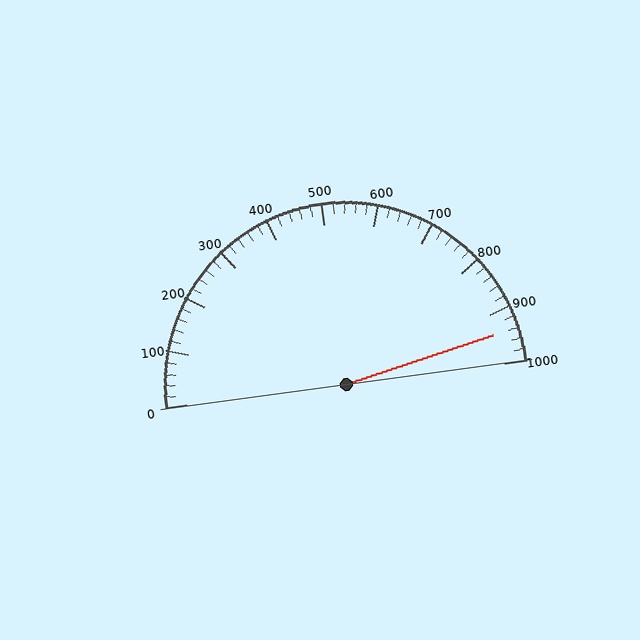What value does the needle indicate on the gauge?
The needle indicates approximately 940.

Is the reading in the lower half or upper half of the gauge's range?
The reading is in the upper half of the range (0 to 1000).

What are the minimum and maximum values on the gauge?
The gauge ranges from 0 to 1000.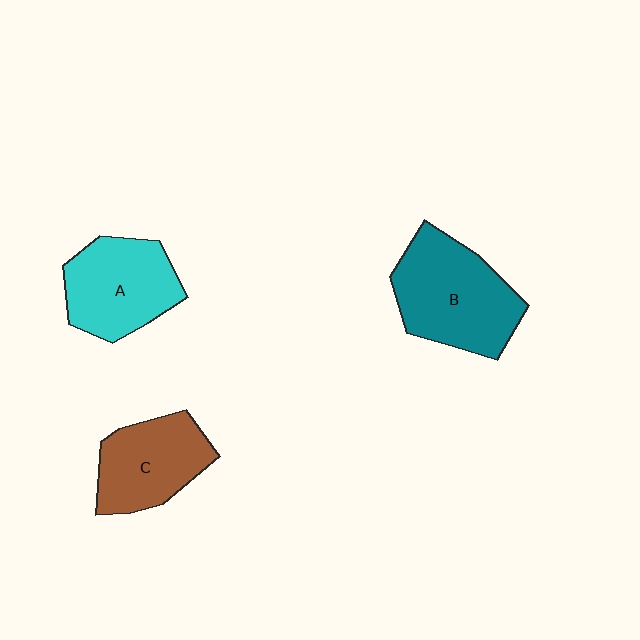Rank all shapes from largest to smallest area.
From largest to smallest: B (teal), A (cyan), C (brown).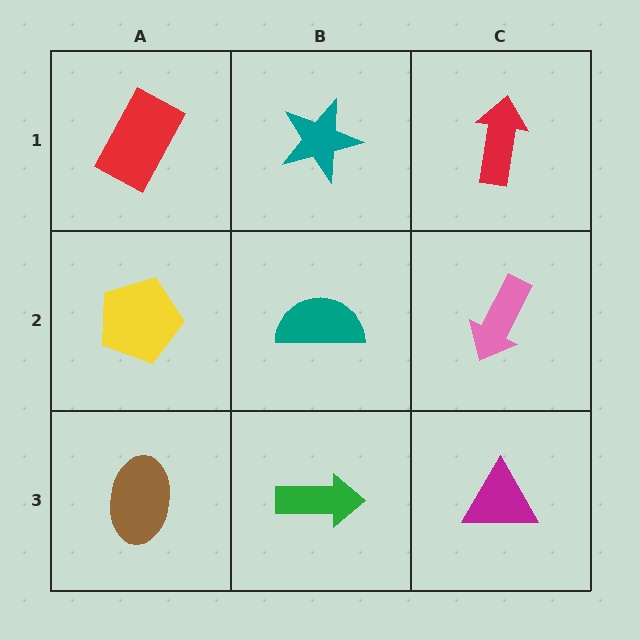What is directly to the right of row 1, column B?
A red arrow.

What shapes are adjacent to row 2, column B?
A teal star (row 1, column B), a green arrow (row 3, column B), a yellow pentagon (row 2, column A), a pink arrow (row 2, column C).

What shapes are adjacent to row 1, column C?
A pink arrow (row 2, column C), a teal star (row 1, column B).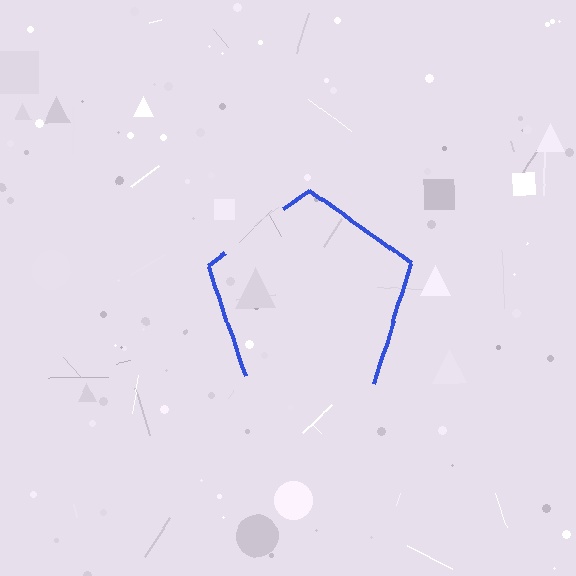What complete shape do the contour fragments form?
The contour fragments form a pentagon.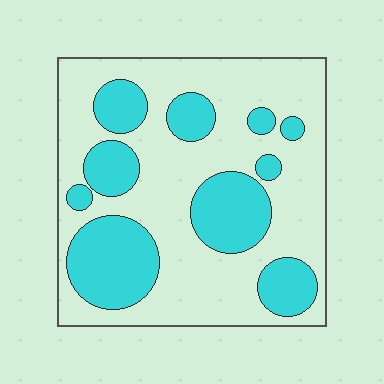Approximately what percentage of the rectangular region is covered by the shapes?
Approximately 35%.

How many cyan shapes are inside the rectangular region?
10.